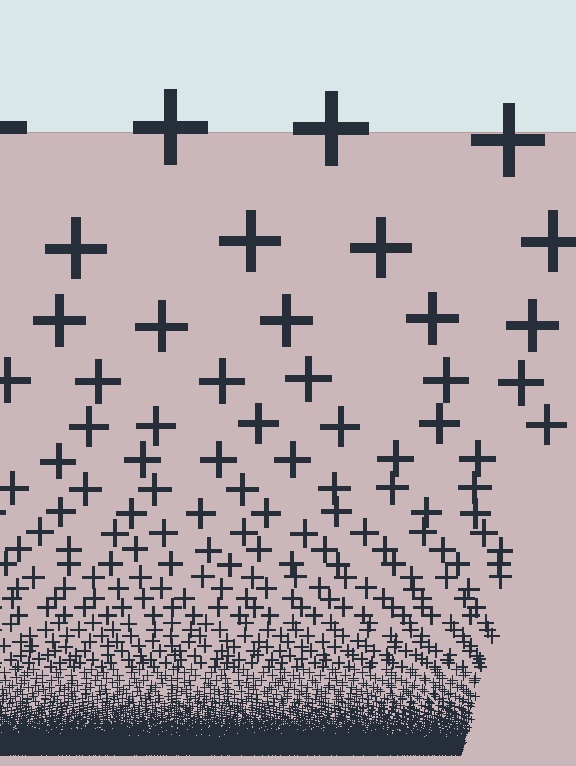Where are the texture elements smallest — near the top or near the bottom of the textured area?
Near the bottom.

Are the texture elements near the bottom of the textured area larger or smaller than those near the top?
Smaller. The gradient is inverted — elements near the bottom are smaller and denser.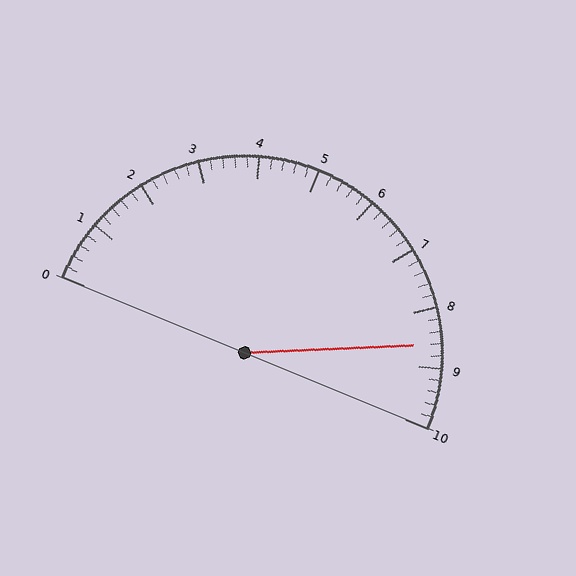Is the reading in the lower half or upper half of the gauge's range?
The reading is in the upper half of the range (0 to 10).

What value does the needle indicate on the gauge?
The needle indicates approximately 8.6.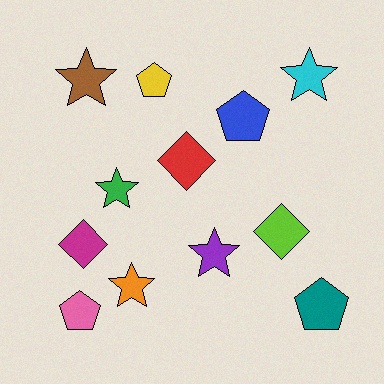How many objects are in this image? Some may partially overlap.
There are 12 objects.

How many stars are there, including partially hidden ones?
There are 5 stars.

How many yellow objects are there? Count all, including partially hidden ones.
There is 1 yellow object.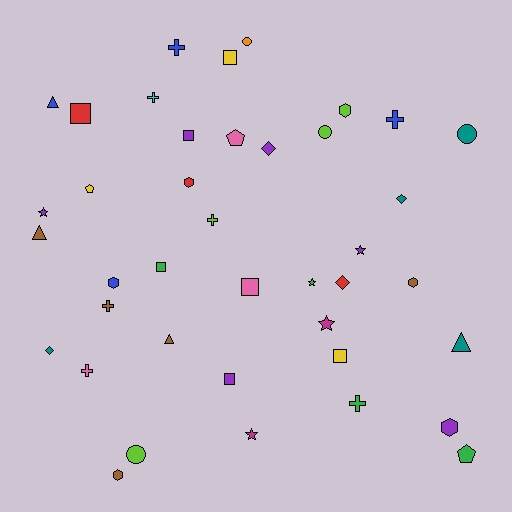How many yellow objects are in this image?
There are 3 yellow objects.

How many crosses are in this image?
There are 7 crosses.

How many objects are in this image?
There are 40 objects.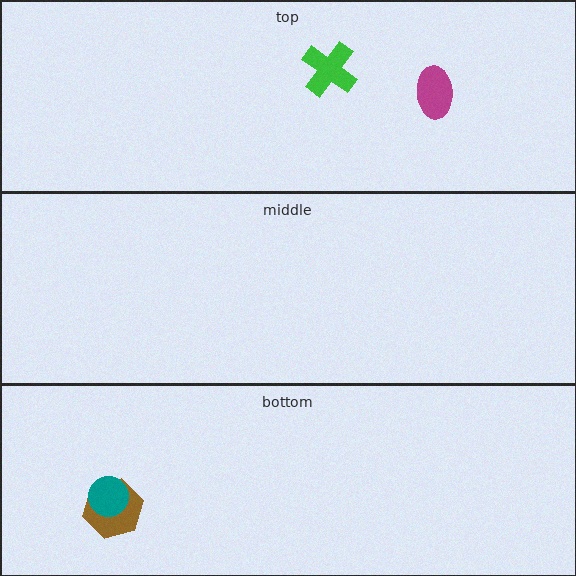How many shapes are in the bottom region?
2.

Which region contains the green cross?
The top region.